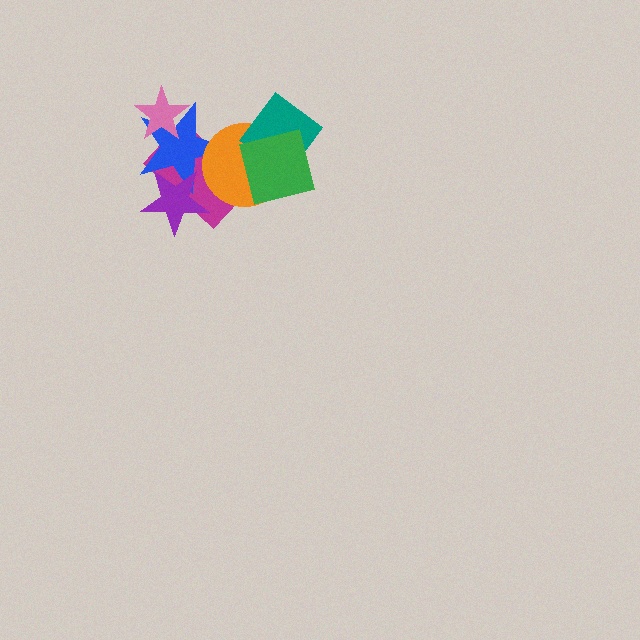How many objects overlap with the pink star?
1 object overlaps with the pink star.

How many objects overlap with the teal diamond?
2 objects overlap with the teal diamond.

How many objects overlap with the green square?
2 objects overlap with the green square.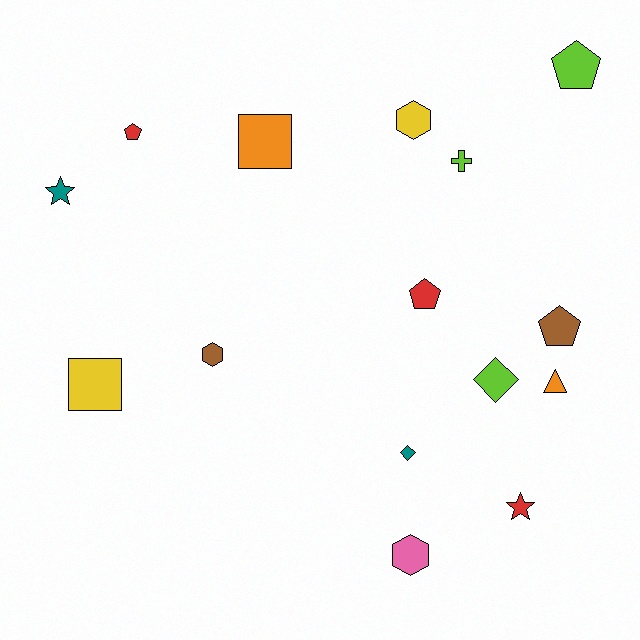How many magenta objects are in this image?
There are no magenta objects.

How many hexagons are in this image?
There are 3 hexagons.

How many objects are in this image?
There are 15 objects.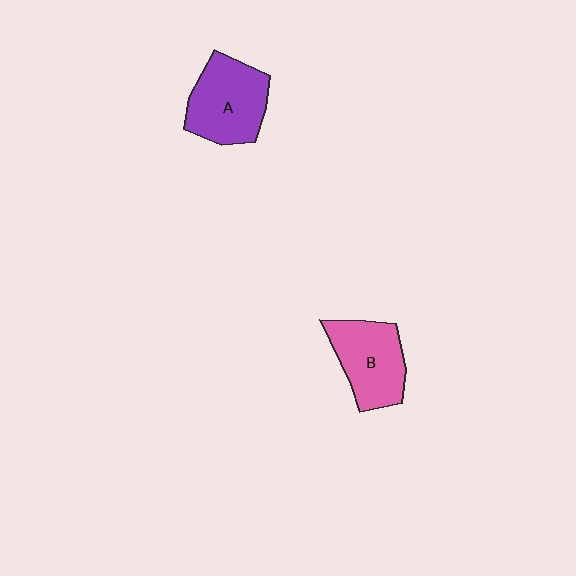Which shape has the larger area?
Shape A (purple).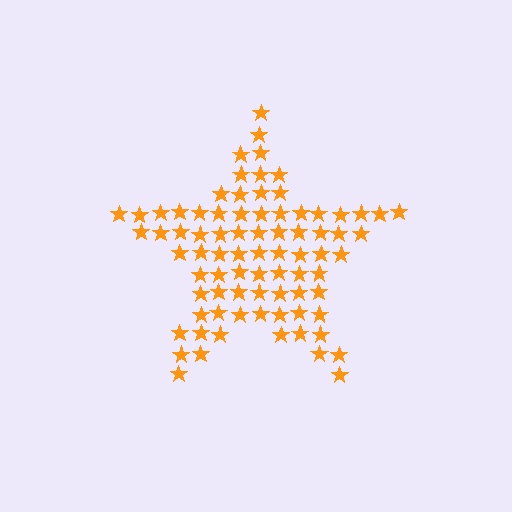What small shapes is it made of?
It is made of small stars.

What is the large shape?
The large shape is a star.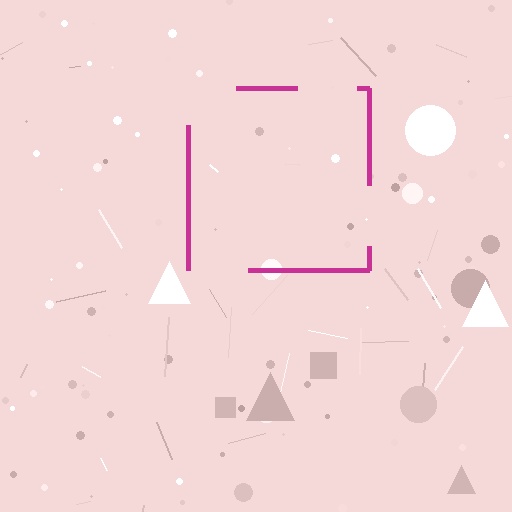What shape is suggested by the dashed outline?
The dashed outline suggests a square.